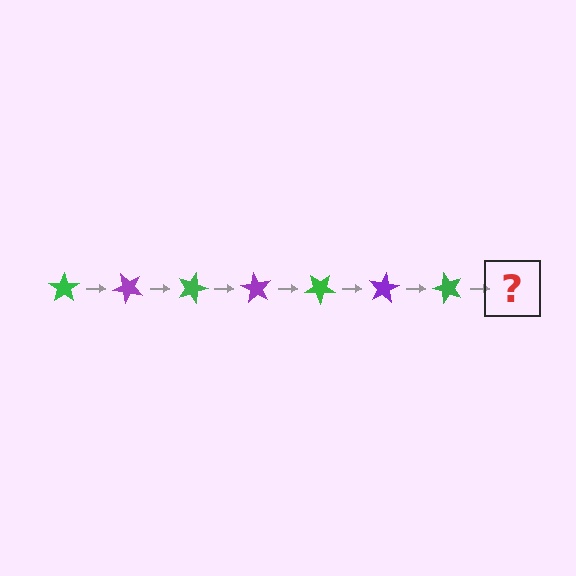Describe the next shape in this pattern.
It should be a purple star, rotated 315 degrees from the start.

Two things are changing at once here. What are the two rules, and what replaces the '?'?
The two rules are that it rotates 45 degrees each step and the color cycles through green and purple. The '?' should be a purple star, rotated 315 degrees from the start.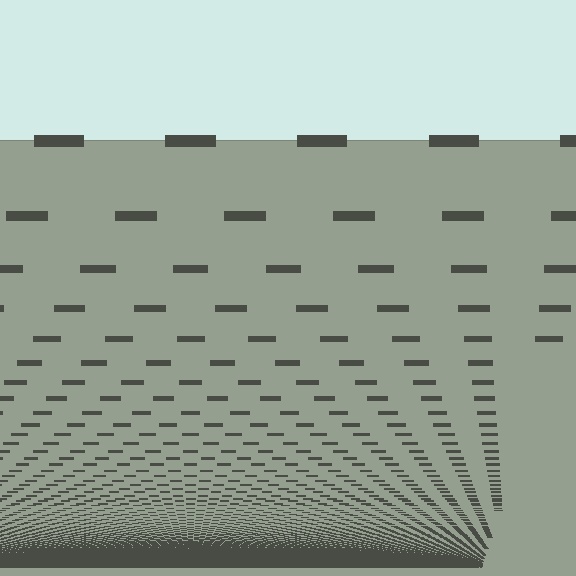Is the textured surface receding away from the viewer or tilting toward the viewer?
The surface appears to tilt toward the viewer. Texture elements get larger and sparser toward the top.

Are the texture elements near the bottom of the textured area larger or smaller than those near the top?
Smaller. The gradient is inverted — elements near the bottom are smaller and denser.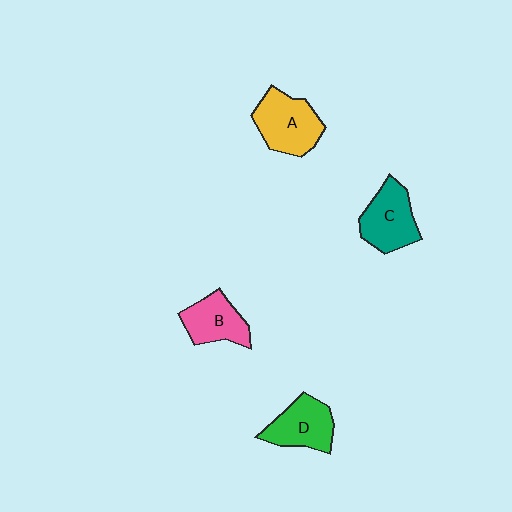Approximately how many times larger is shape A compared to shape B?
Approximately 1.3 times.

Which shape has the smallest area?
Shape B (pink).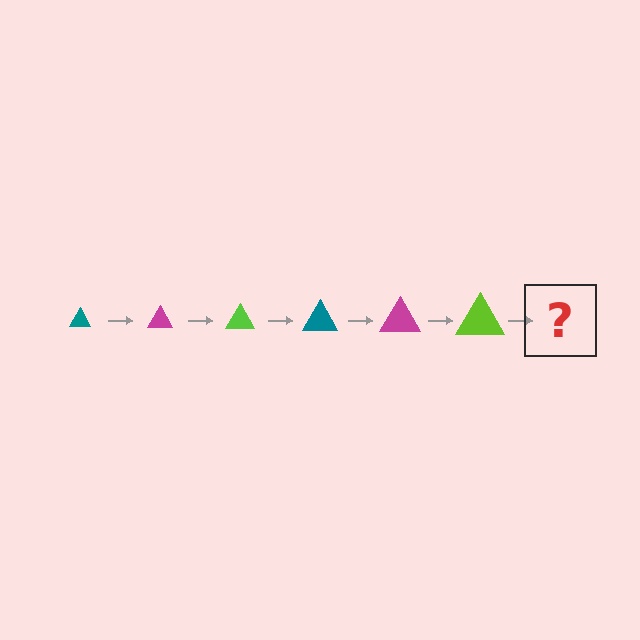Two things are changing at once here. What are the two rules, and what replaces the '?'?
The two rules are that the triangle grows larger each step and the color cycles through teal, magenta, and lime. The '?' should be a teal triangle, larger than the previous one.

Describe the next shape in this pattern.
It should be a teal triangle, larger than the previous one.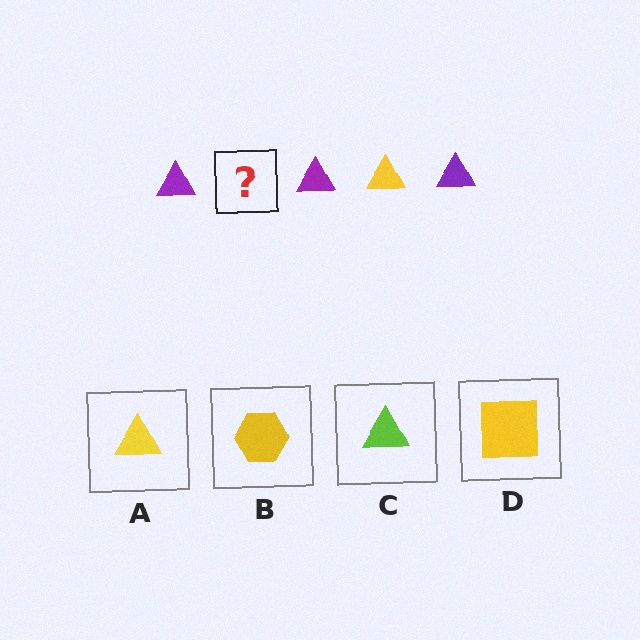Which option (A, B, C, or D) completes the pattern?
A.